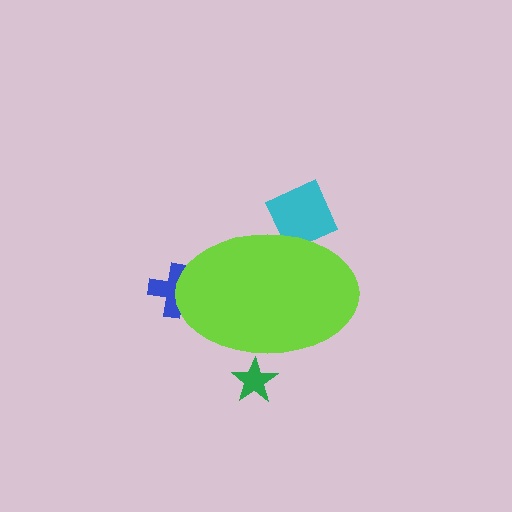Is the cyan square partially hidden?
Yes, the cyan square is partially hidden behind the lime ellipse.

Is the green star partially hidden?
Yes, the green star is partially hidden behind the lime ellipse.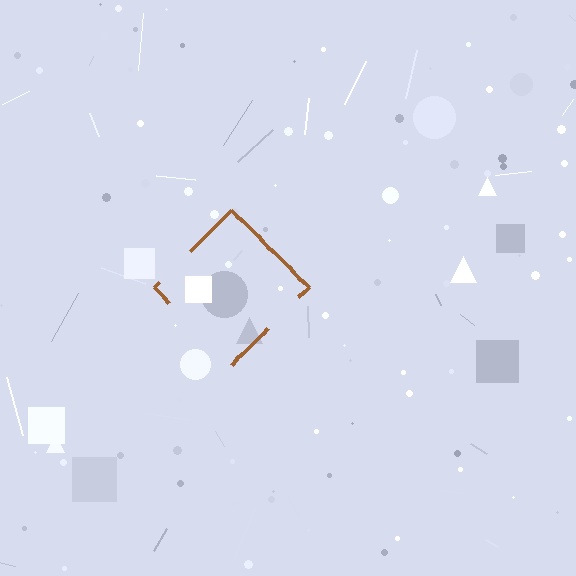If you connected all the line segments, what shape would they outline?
They would outline a diamond.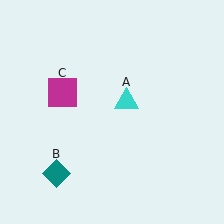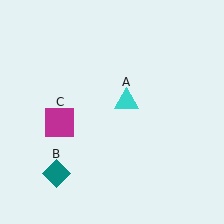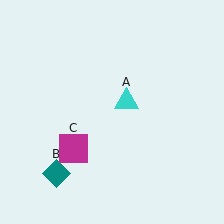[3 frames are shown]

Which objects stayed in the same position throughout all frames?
Cyan triangle (object A) and teal diamond (object B) remained stationary.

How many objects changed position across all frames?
1 object changed position: magenta square (object C).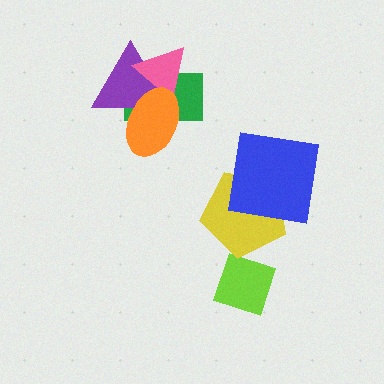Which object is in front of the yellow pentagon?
The blue square is in front of the yellow pentagon.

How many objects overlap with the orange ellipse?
3 objects overlap with the orange ellipse.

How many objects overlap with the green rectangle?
3 objects overlap with the green rectangle.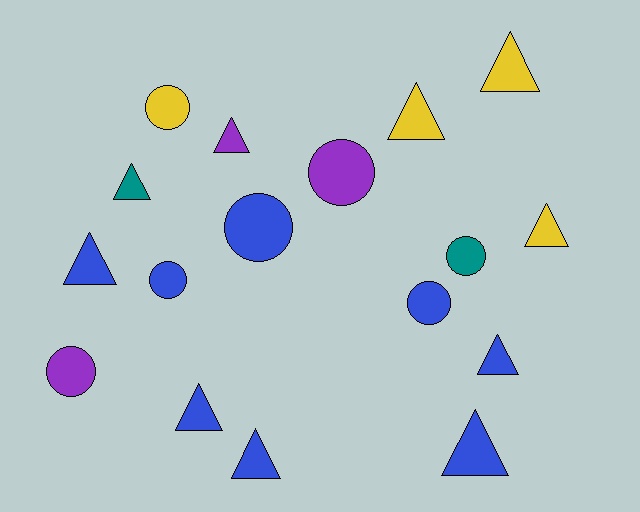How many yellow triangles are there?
There are 3 yellow triangles.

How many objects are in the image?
There are 17 objects.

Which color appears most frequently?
Blue, with 8 objects.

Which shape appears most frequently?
Triangle, with 10 objects.